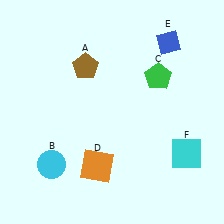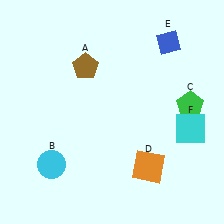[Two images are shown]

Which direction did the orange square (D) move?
The orange square (D) moved right.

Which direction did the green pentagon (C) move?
The green pentagon (C) moved right.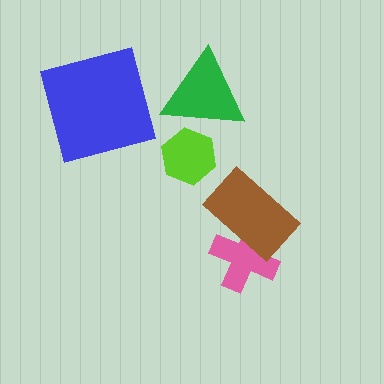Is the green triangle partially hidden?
Yes, it is partially covered by another shape.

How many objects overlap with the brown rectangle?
1 object overlaps with the brown rectangle.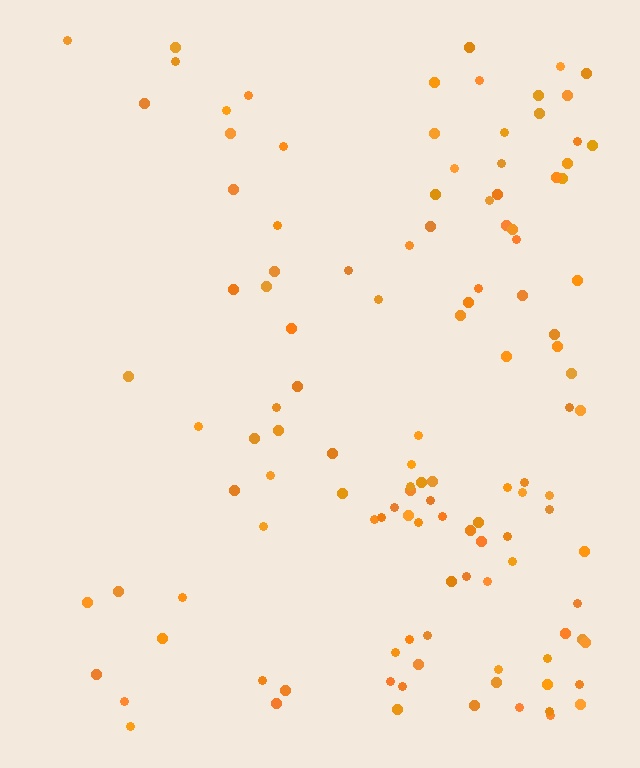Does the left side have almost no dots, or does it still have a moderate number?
Still a moderate number, just noticeably fewer than the right.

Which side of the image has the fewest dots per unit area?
The left.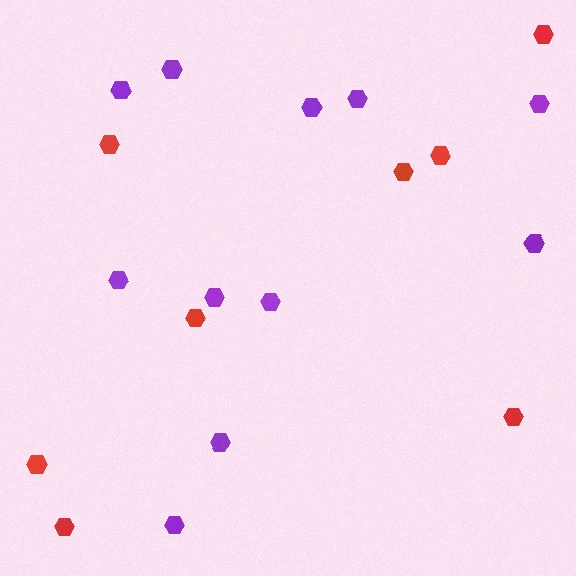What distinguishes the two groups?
There are 2 groups: one group of purple hexagons (11) and one group of red hexagons (8).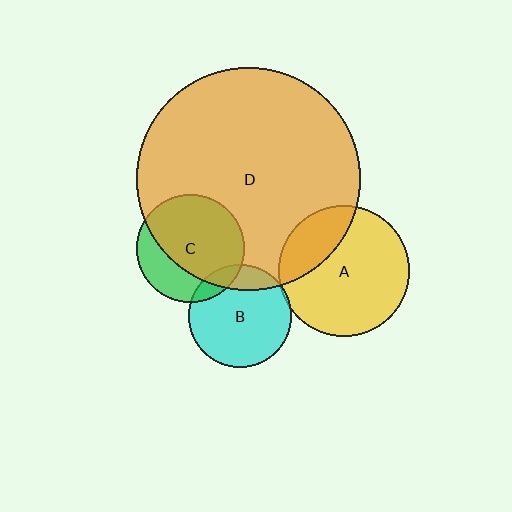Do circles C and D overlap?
Yes.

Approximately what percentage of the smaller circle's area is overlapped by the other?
Approximately 70%.